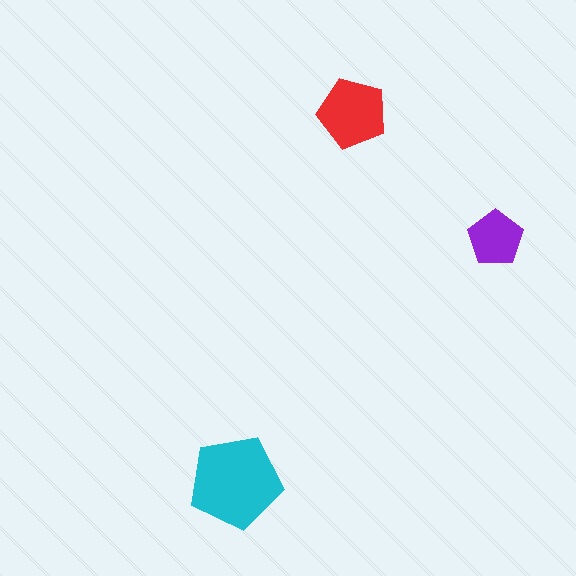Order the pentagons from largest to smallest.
the cyan one, the red one, the purple one.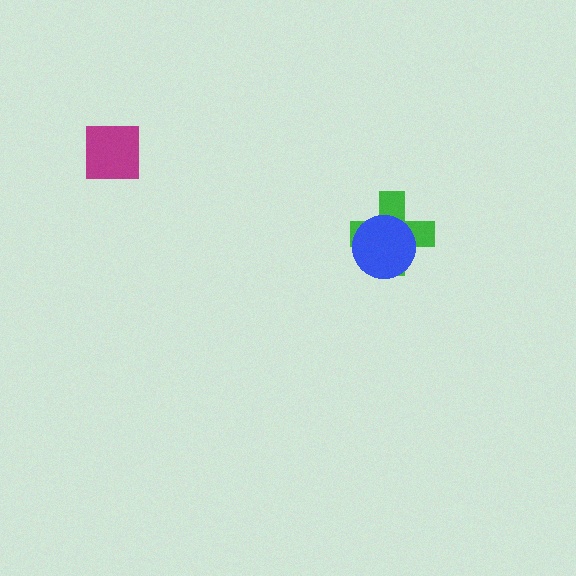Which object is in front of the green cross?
The blue circle is in front of the green cross.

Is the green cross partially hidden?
Yes, it is partially covered by another shape.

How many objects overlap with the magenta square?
0 objects overlap with the magenta square.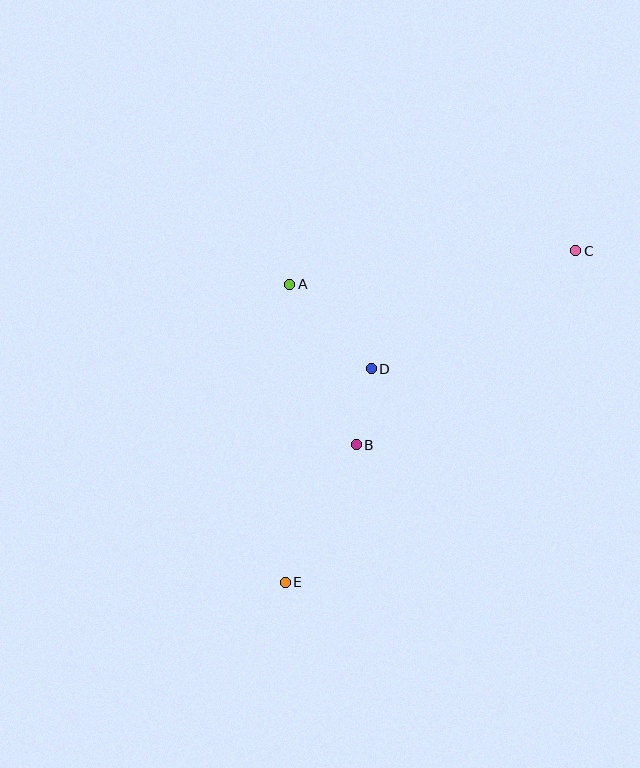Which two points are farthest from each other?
Points C and E are farthest from each other.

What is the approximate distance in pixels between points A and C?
The distance between A and C is approximately 288 pixels.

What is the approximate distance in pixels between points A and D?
The distance between A and D is approximately 117 pixels.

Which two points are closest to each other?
Points B and D are closest to each other.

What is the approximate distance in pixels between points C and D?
The distance between C and D is approximately 236 pixels.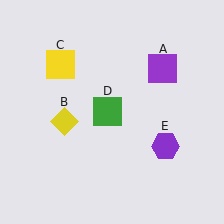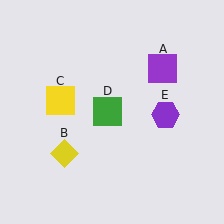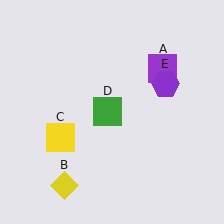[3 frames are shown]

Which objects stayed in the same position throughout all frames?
Purple square (object A) and green square (object D) remained stationary.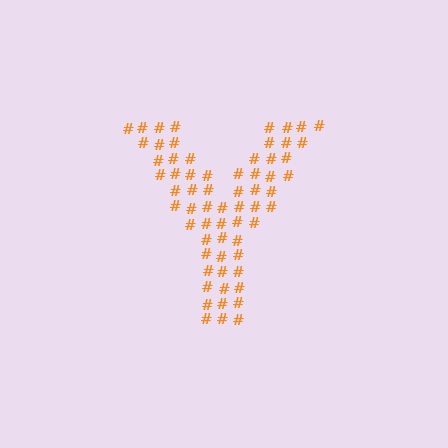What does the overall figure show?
The overall figure shows the letter Y.